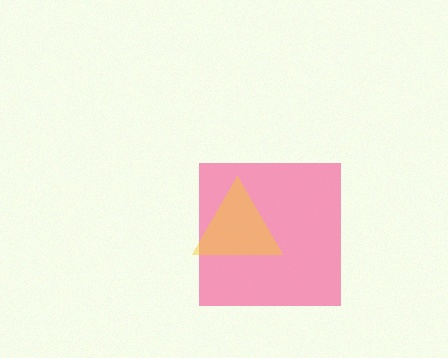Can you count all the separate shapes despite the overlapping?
Yes, there are 2 separate shapes.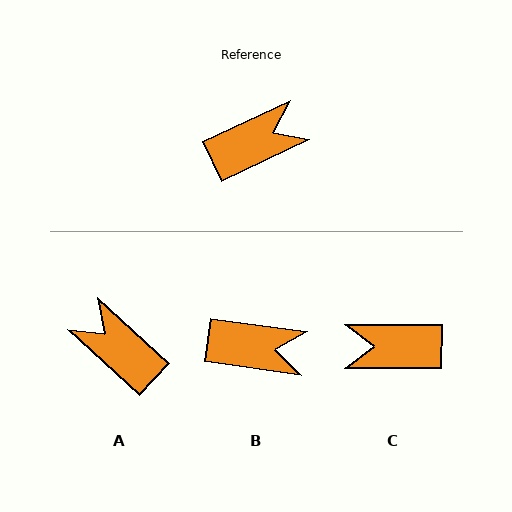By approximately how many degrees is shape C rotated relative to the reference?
Approximately 155 degrees counter-clockwise.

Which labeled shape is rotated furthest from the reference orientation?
C, about 155 degrees away.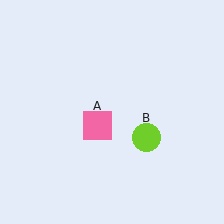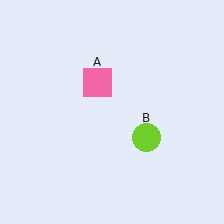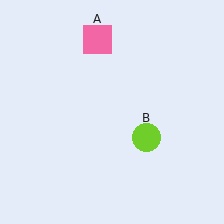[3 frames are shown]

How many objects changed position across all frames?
1 object changed position: pink square (object A).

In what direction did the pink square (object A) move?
The pink square (object A) moved up.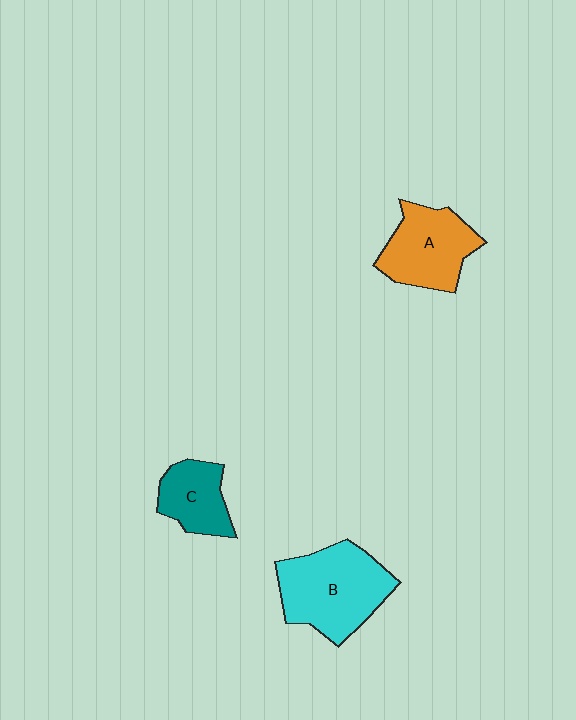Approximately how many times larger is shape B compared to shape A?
Approximately 1.3 times.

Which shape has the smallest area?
Shape C (teal).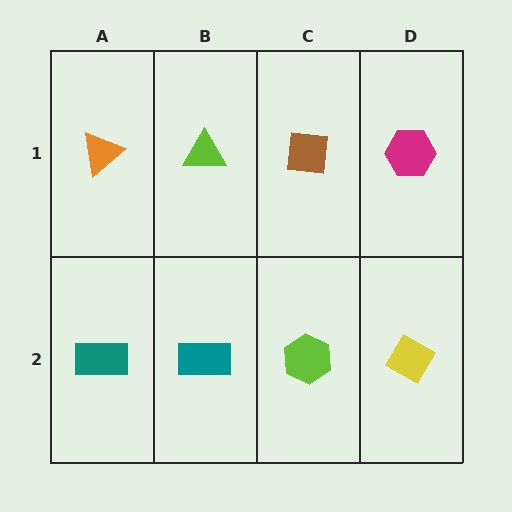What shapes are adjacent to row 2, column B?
A lime triangle (row 1, column B), a teal rectangle (row 2, column A), a lime hexagon (row 2, column C).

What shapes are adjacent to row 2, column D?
A magenta hexagon (row 1, column D), a lime hexagon (row 2, column C).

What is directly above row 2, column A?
An orange triangle.